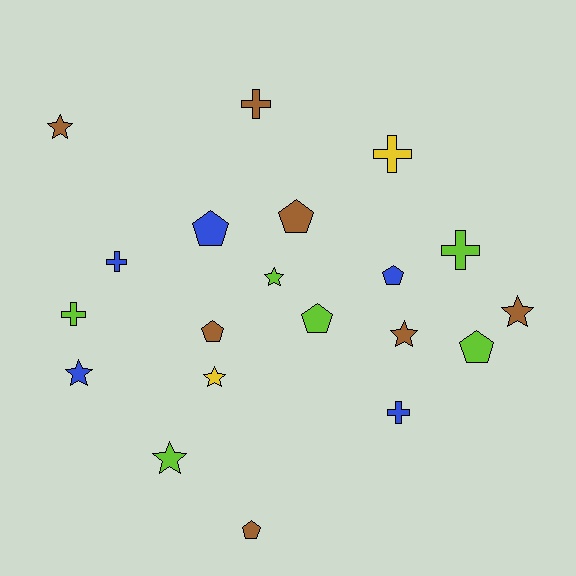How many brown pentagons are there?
There are 3 brown pentagons.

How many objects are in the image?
There are 20 objects.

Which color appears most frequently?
Brown, with 7 objects.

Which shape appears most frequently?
Star, with 7 objects.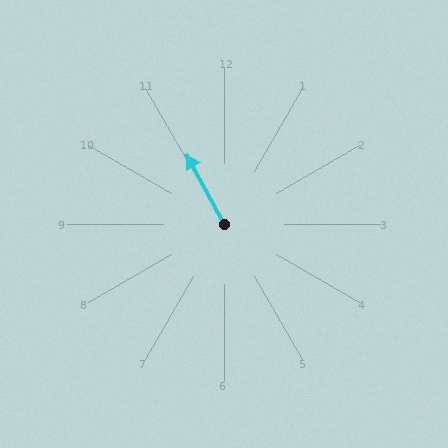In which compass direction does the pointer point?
Northwest.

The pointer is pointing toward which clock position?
Roughly 11 o'clock.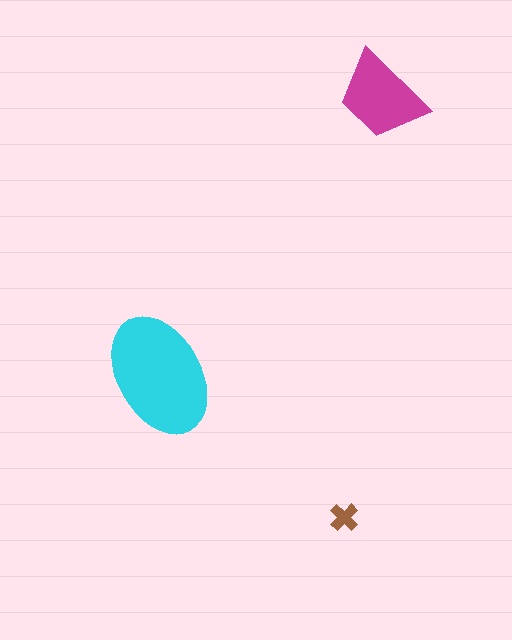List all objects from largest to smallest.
The cyan ellipse, the magenta trapezoid, the brown cross.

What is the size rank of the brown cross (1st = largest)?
3rd.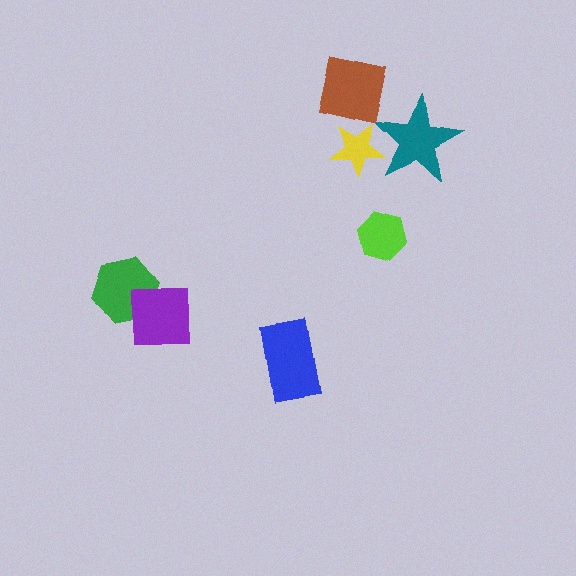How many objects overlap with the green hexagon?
1 object overlaps with the green hexagon.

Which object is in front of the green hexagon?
The purple square is in front of the green hexagon.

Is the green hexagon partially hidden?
Yes, it is partially covered by another shape.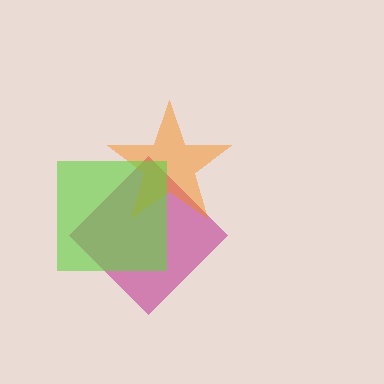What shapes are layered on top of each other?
The layered shapes are: a magenta diamond, an orange star, a lime square.